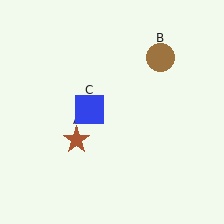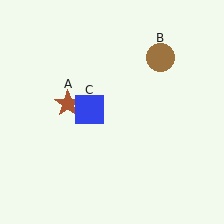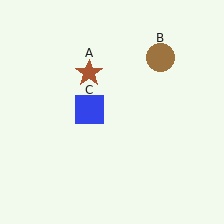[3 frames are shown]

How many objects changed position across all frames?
1 object changed position: brown star (object A).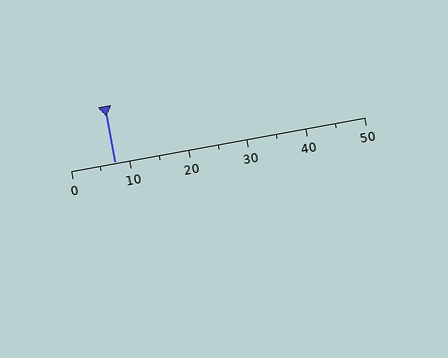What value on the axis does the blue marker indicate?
The marker indicates approximately 7.5.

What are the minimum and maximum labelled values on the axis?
The axis runs from 0 to 50.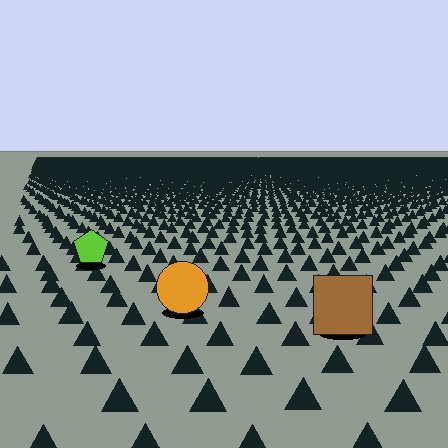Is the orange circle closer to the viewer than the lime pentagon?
Yes. The orange circle is closer — you can tell from the texture gradient: the ground texture is coarser near it.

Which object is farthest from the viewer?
The lime pentagon is farthest from the viewer. It appears smaller and the ground texture around it is denser.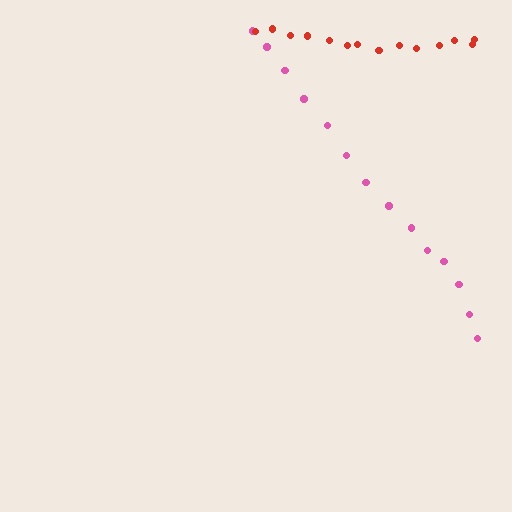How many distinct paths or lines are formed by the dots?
There are 2 distinct paths.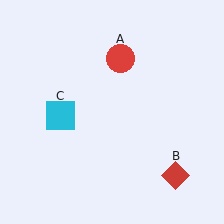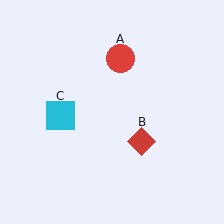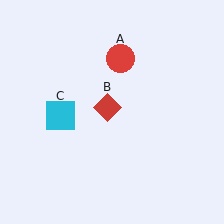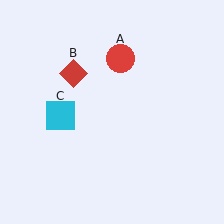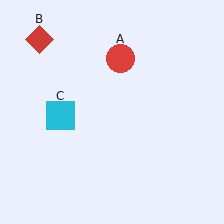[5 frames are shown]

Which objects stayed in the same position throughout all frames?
Red circle (object A) and cyan square (object C) remained stationary.